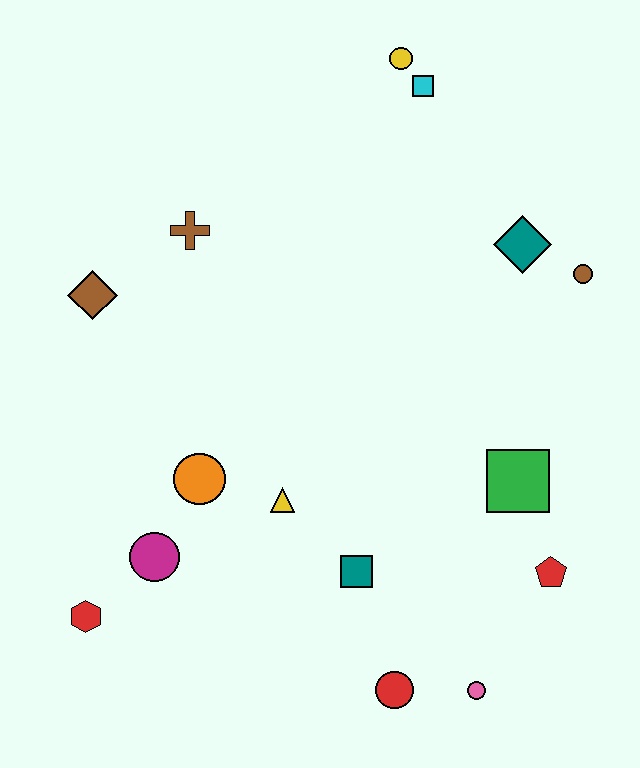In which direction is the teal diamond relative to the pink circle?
The teal diamond is above the pink circle.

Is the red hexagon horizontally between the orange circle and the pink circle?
No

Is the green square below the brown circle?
Yes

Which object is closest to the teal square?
The yellow triangle is closest to the teal square.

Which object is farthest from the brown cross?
The pink circle is farthest from the brown cross.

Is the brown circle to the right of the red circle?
Yes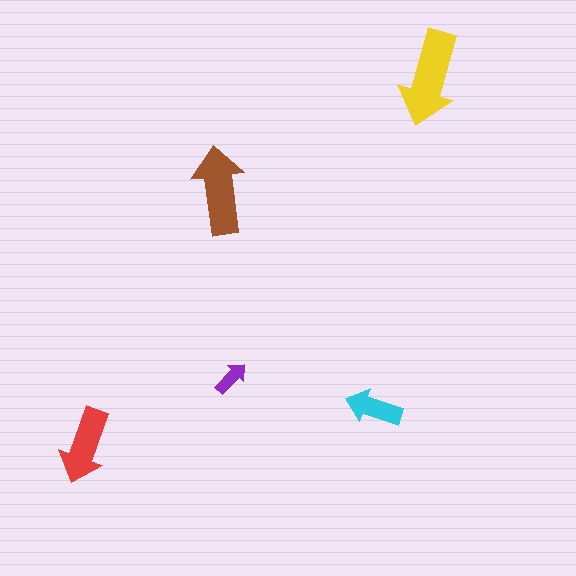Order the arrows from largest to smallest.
the yellow one, the brown one, the red one, the cyan one, the purple one.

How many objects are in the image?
There are 5 objects in the image.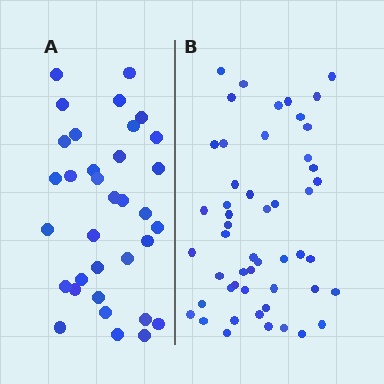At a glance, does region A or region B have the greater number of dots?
Region B (the right region) has more dots.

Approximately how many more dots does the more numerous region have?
Region B has approximately 15 more dots than region A.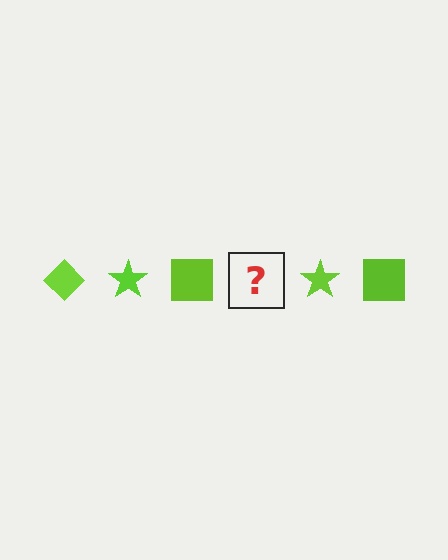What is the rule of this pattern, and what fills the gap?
The rule is that the pattern cycles through diamond, star, square shapes in lime. The gap should be filled with a lime diamond.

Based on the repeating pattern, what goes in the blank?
The blank should be a lime diamond.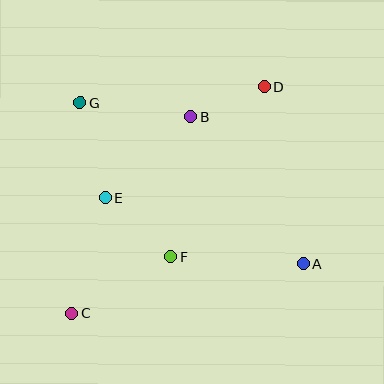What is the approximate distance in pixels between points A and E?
The distance between A and E is approximately 208 pixels.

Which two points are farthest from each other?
Points C and D are farthest from each other.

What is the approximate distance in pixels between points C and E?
The distance between C and E is approximately 121 pixels.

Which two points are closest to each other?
Points B and D are closest to each other.